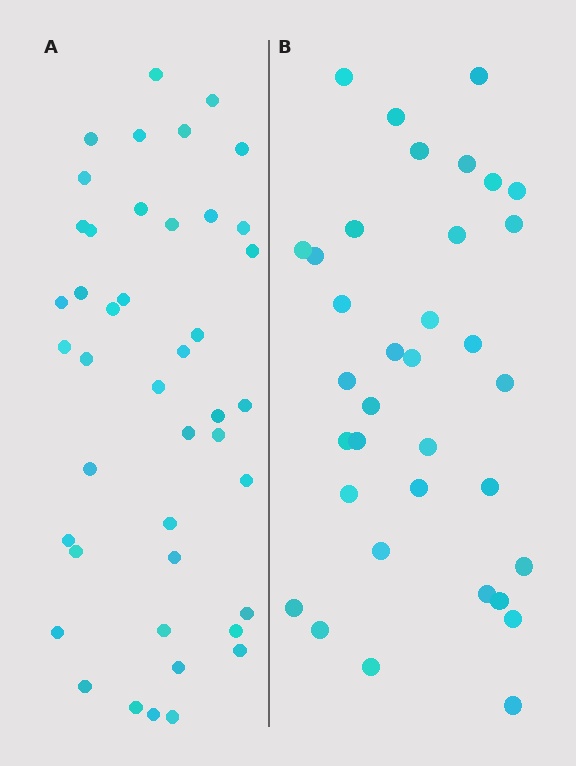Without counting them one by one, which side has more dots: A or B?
Region A (the left region) has more dots.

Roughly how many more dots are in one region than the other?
Region A has roughly 8 or so more dots than region B.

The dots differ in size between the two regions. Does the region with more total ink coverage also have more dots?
No. Region B has more total ink coverage because its dots are larger, but region A actually contains more individual dots. Total area can be misleading — the number of items is what matters here.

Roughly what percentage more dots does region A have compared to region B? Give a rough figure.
About 25% more.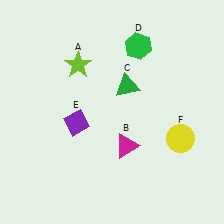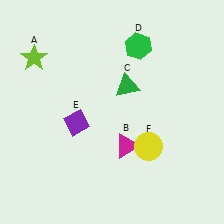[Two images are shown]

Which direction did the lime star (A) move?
The lime star (A) moved left.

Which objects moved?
The objects that moved are: the lime star (A), the yellow circle (F).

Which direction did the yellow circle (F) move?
The yellow circle (F) moved left.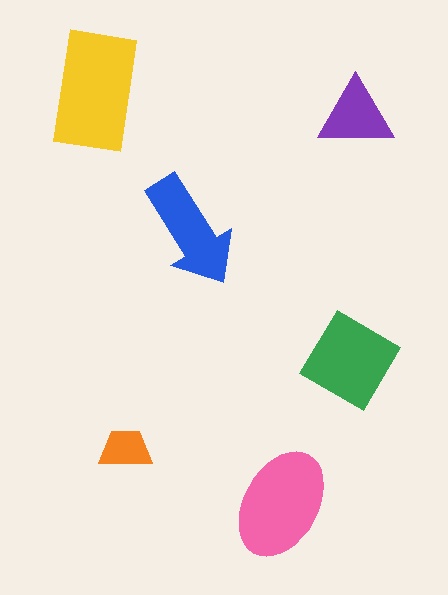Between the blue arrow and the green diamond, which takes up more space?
The green diamond.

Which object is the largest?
The yellow rectangle.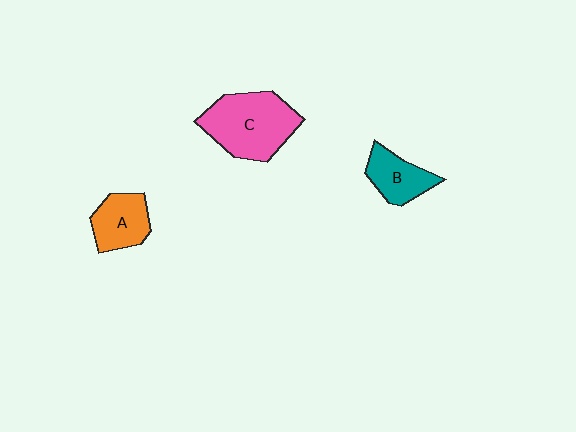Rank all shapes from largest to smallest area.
From largest to smallest: C (pink), A (orange), B (teal).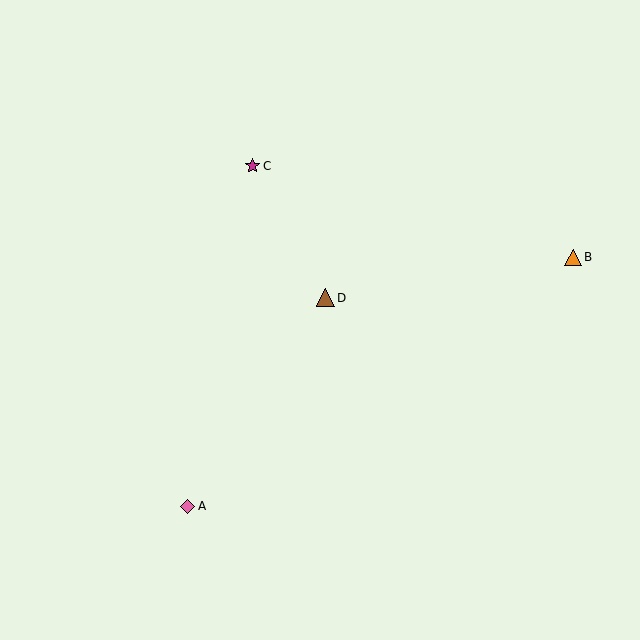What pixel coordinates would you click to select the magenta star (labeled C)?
Click at (252, 166) to select the magenta star C.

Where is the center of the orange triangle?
The center of the orange triangle is at (573, 257).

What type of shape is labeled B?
Shape B is an orange triangle.